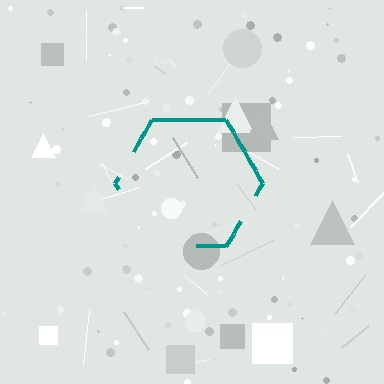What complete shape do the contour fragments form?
The contour fragments form a hexagon.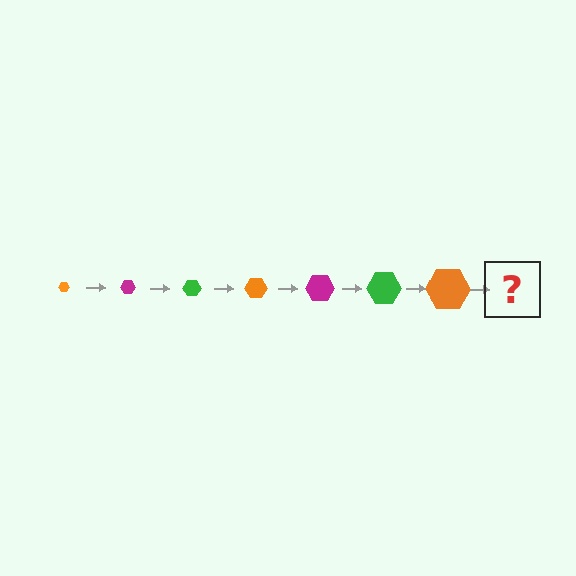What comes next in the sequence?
The next element should be a magenta hexagon, larger than the previous one.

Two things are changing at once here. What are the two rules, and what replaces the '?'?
The two rules are that the hexagon grows larger each step and the color cycles through orange, magenta, and green. The '?' should be a magenta hexagon, larger than the previous one.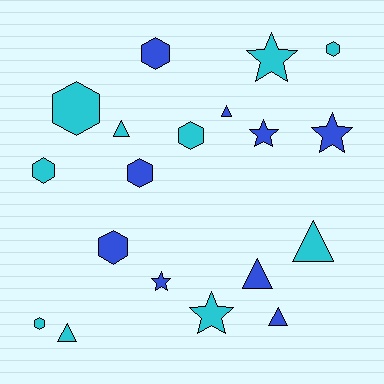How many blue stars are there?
There are 3 blue stars.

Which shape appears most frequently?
Hexagon, with 8 objects.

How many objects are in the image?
There are 19 objects.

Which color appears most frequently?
Cyan, with 10 objects.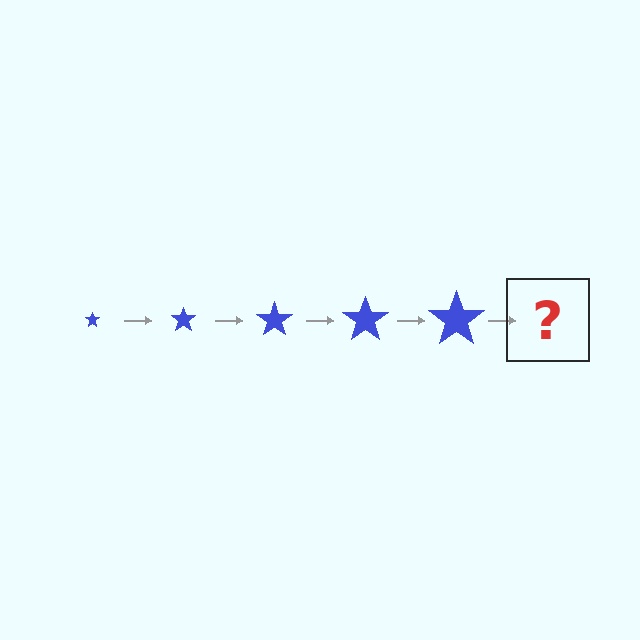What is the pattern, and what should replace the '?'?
The pattern is that the star gets progressively larger each step. The '?' should be a blue star, larger than the previous one.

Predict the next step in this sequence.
The next step is a blue star, larger than the previous one.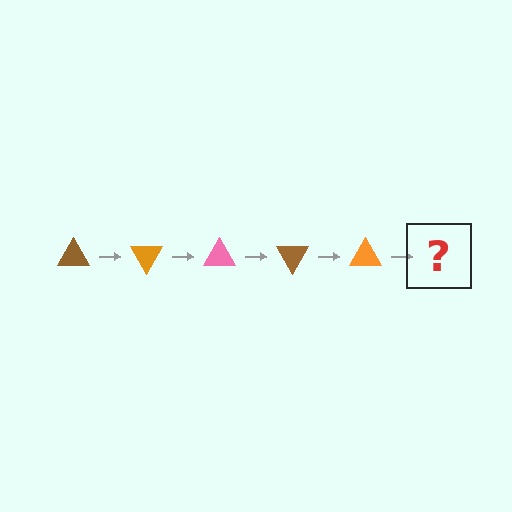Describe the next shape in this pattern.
It should be a pink triangle, rotated 300 degrees from the start.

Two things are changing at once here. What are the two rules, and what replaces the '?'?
The two rules are that it rotates 60 degrees each step and the color cycles through brown, orange, and pink. The '?' should be a pink triangle, rotated 300 degrees from the start.